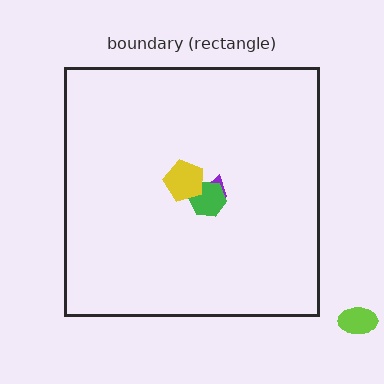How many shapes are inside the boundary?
3 inside, 1 outside.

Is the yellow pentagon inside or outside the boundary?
Inside.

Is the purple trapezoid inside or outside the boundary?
Inside.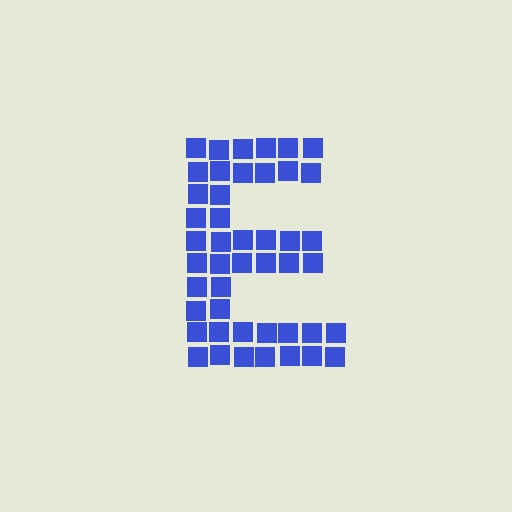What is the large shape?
The large shape is the letter E.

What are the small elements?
The small elements are squares.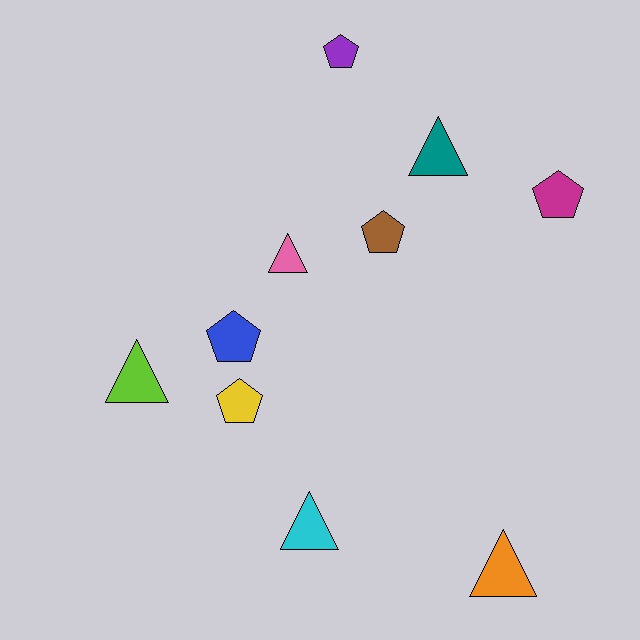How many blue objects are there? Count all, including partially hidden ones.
There is 1 blue object.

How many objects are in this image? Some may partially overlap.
There are 10 objects.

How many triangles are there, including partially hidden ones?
There are 5 triangles.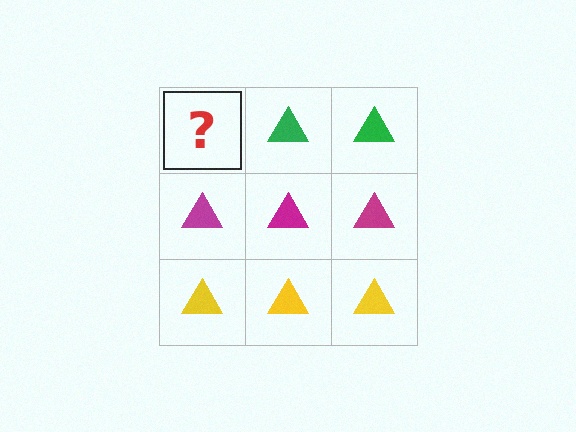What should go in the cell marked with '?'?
The missing cell should contain a green triangle.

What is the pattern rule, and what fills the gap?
The rule is that each row has a consistent color. The gap should be filled with a green triangle.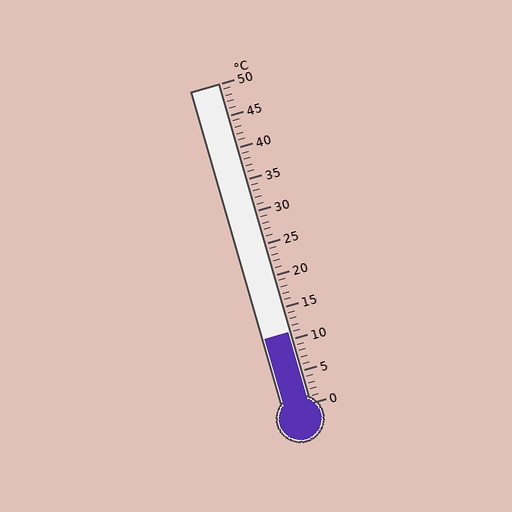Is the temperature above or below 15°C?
The temperature is below 15°C.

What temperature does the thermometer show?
The thermometer shows approximately 11°C.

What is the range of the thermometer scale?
The thermometer scale ranges from 0°C to 50°C.